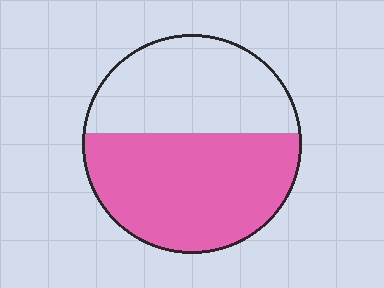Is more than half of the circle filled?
Yes.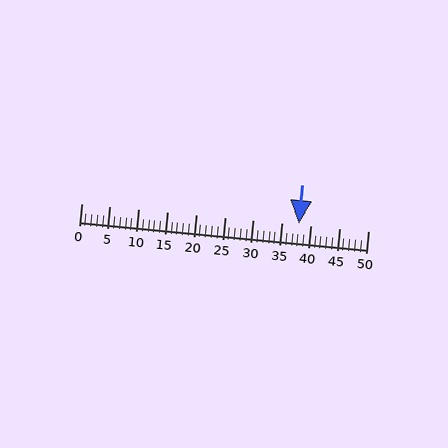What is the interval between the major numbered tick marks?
The major tick marks are spaced 5 units apart.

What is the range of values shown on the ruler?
The ruler shows values from 0 to 50.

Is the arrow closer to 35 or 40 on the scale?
The arrow is closer to 40.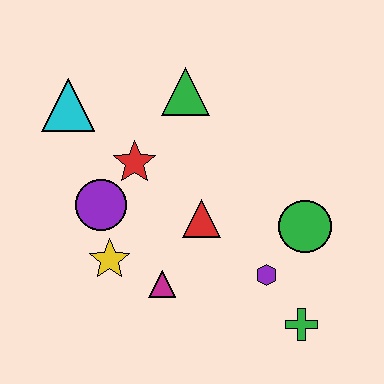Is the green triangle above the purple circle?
Yes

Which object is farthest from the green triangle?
The green cross is farthest from the green triangle.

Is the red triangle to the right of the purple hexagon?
No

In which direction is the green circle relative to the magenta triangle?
The green circle is to the right of the magenta triangle.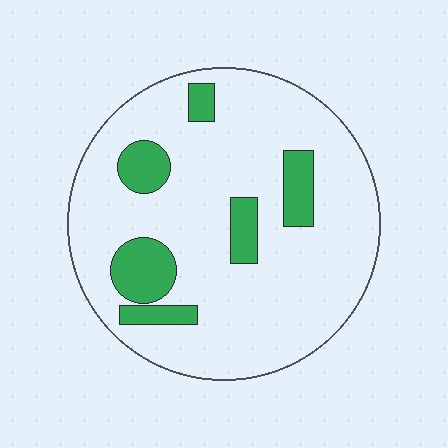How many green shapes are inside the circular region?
6.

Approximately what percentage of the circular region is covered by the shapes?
Approximately 15%.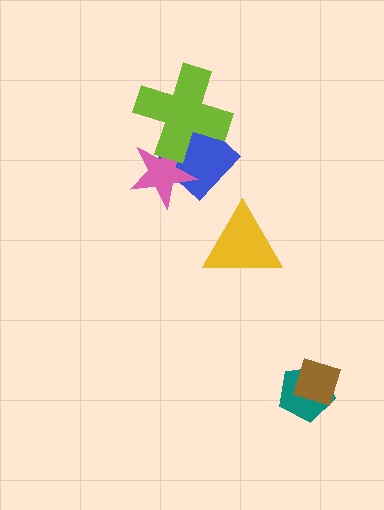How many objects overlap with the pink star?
2 objects overlap with the pink star.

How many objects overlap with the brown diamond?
1 object overlaps with the brown diamond.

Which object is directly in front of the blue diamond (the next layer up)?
The pink star is directly in front of the blue diamond.